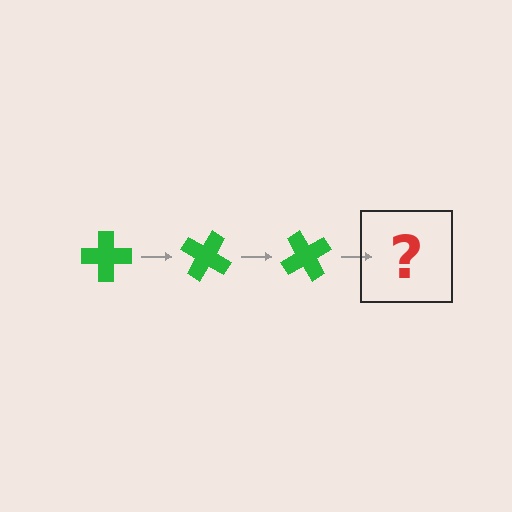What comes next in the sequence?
The next element should be a green cross rotated 90 degrees.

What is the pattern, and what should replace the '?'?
The pattern is that the cross rotates 30 degrees each step. The '?' should be a green cross rotated 90 degrees.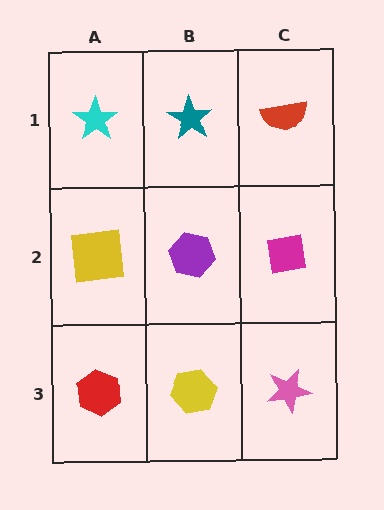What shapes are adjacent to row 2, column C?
A red semicircle (row 1, column C), a pink star (row 3, column C), a purple hexagon (row 2, column B).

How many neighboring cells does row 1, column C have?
2.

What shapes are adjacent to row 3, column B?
A purple hexagon (row 2, column B), a red hexagon (row 3, column A), a pink star (row 3, column C).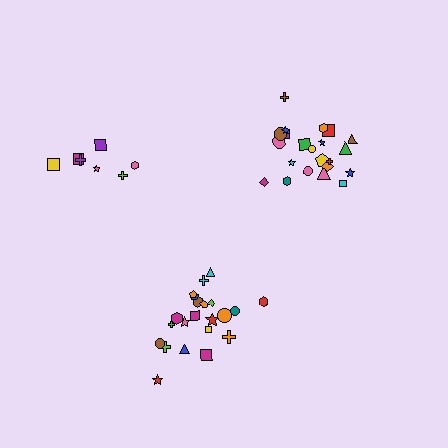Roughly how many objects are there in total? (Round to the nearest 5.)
Roughly 50 objects in total.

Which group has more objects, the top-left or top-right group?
The top-right group.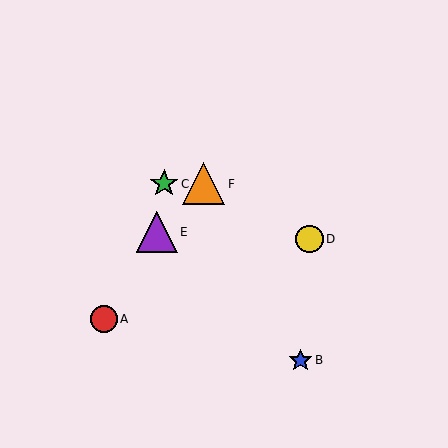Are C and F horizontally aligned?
Yes, both are at y≈184.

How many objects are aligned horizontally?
2 objects (C, F) are aligned horizontally.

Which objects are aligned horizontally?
Objects C, F are aligned horizontally.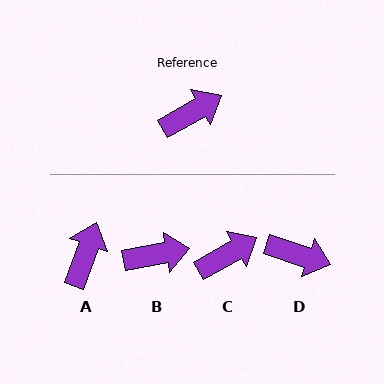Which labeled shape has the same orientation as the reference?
C.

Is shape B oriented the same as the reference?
No, it is off by about 20 degrees.